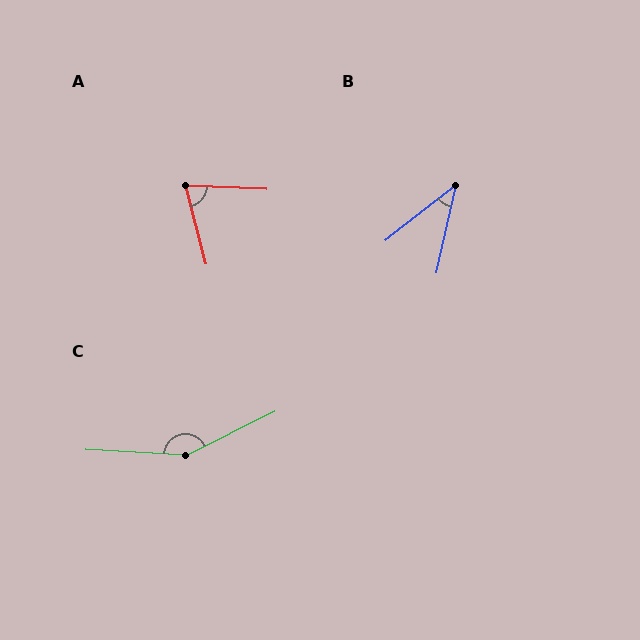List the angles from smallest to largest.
B (39°), A (73°), C (150°).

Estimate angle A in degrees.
Approximately 73 degrees.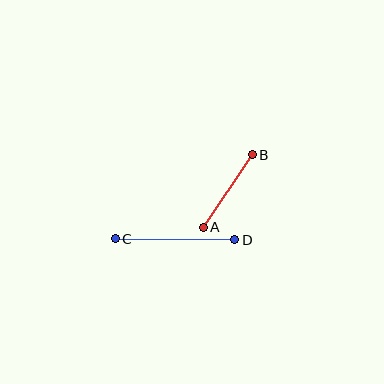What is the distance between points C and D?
The distance is approximately 119 pixels.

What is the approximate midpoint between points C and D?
The midpoint is at approximately (175, 239) pixels.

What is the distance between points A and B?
The distance is approximately 88 pixels.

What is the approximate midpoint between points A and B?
The midpoint is at approximately (228, 191) pixels.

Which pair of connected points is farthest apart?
Points C and D are farthest apart.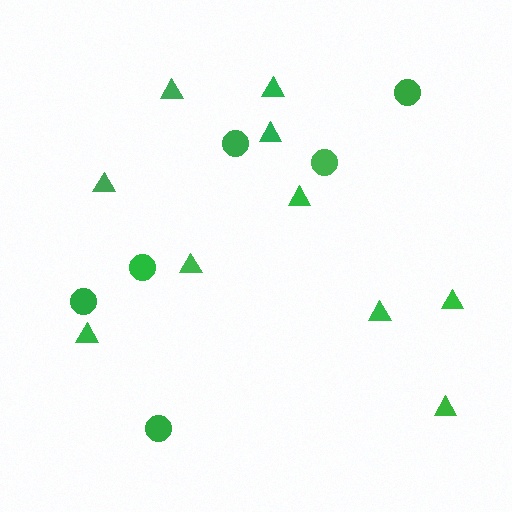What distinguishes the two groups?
There are 2 groups: one group of triangles (10) and one group of circles (6).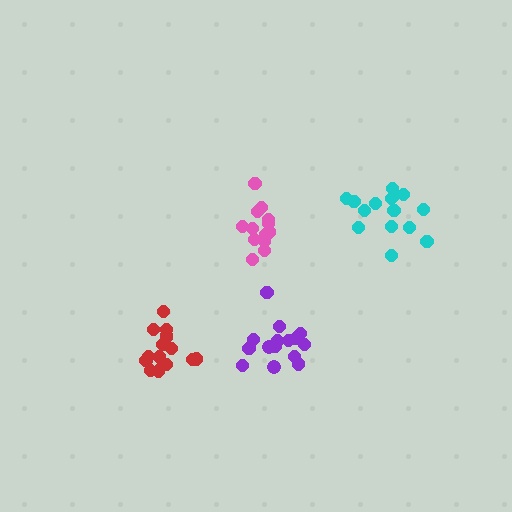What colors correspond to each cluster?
The clusters are colored: pink, red, purple, cyan.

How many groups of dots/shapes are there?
There are 4 groups.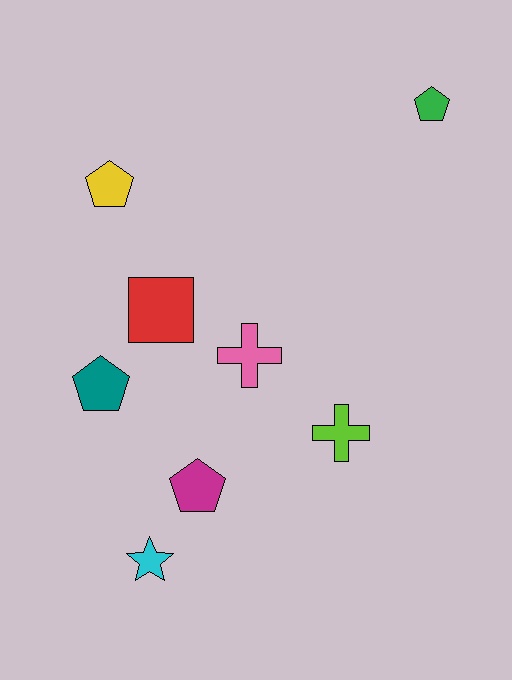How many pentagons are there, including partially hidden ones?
There are 4 pentagons.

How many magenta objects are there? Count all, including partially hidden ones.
There is 1 magenta object.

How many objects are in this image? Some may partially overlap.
There are 8 objects.